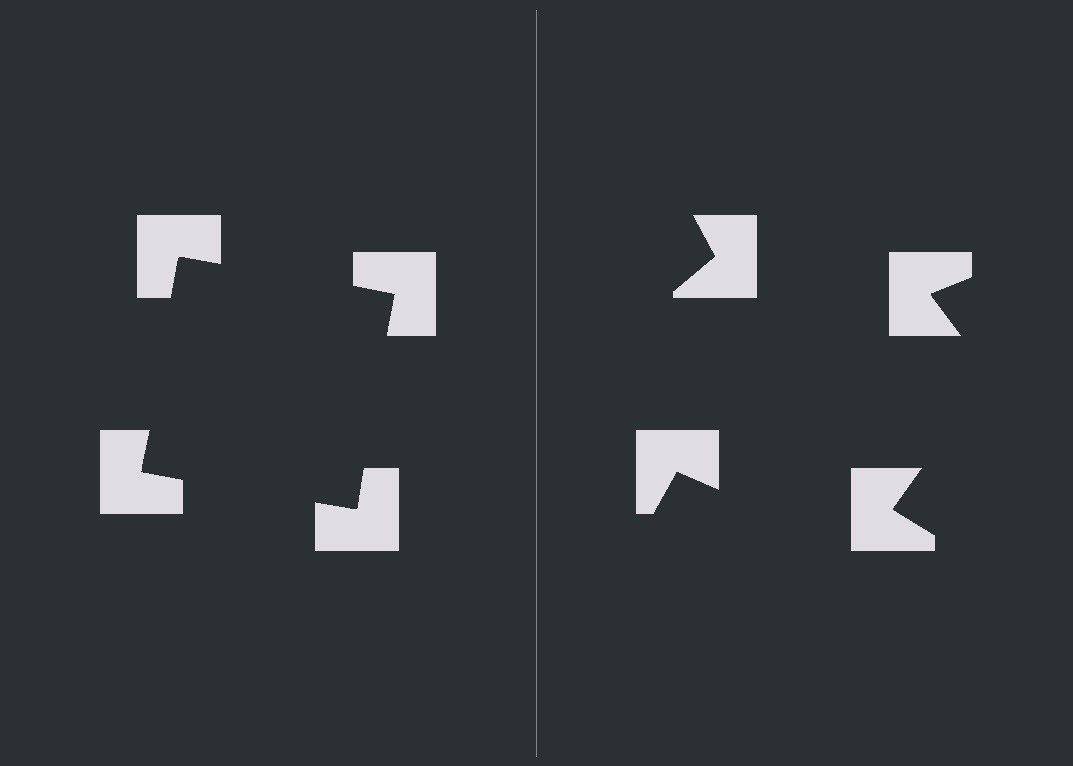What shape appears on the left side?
An illusory square.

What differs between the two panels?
The notched squares are positioned identically on both sides; only the wedge orientations differ. On the left they align to a square; on the right they are misaligned.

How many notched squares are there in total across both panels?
8 — 4 on each side.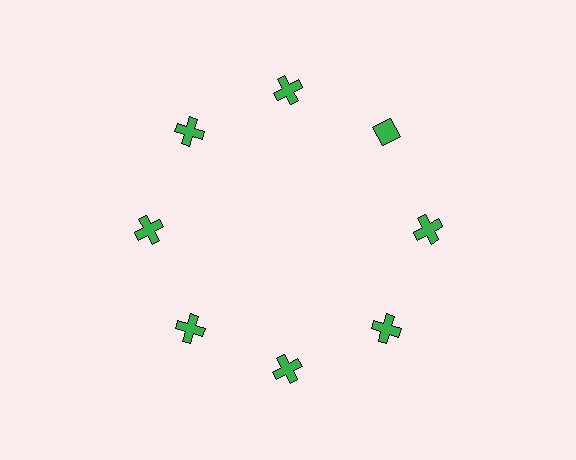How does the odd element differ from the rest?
It has a different shape: diamond instead of cross.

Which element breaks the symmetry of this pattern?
The green diamond at roughly the 2 o'clock position breaks the symmetry. All other shapes are green crosses.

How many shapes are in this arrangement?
There are 8 shapes arranged in a ring pattern.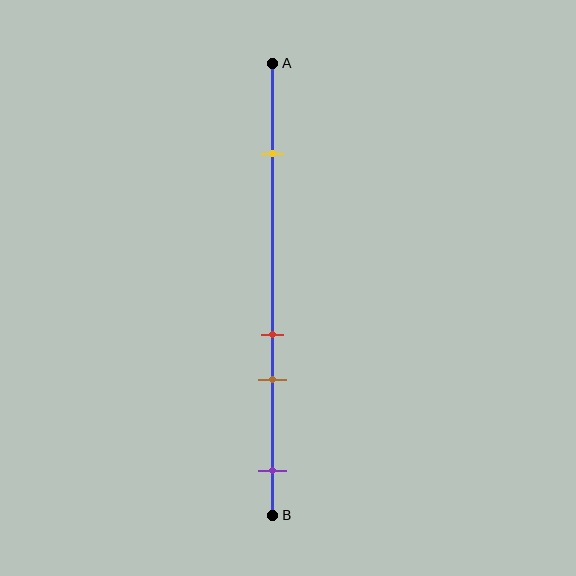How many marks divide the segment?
There are 4 marks dividing the segment.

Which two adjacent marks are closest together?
The red and brown marks are the closest adjacent pair.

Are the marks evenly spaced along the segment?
No, the marks are not evenly spaced.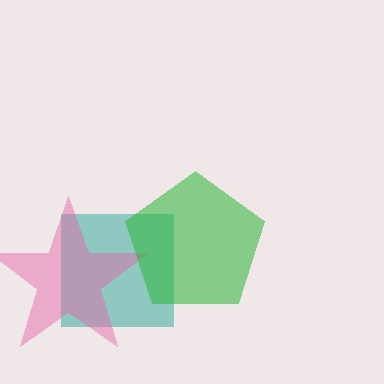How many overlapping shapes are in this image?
There are 3 overlapping shapes in the image.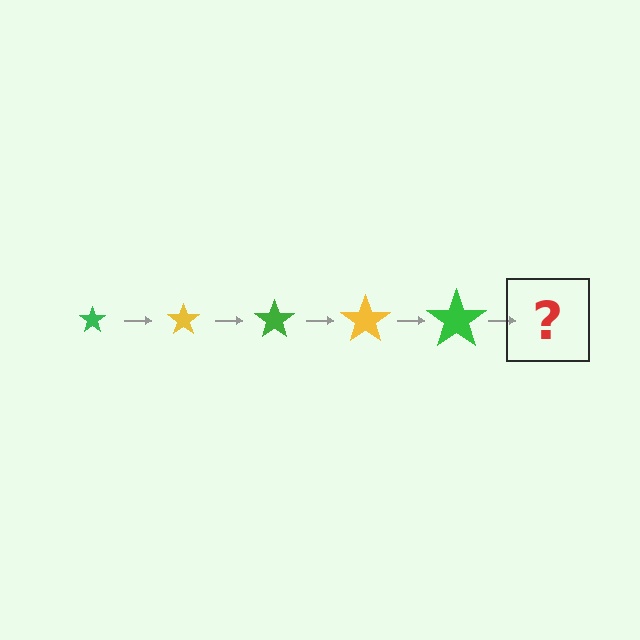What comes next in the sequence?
The next element should be a yellow star, larger than the previous one.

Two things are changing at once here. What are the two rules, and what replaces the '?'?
The two rules are that the star grows larger each step and the color cycles through green and yellow. The '?' should be a yellow star, larger than the previous one.